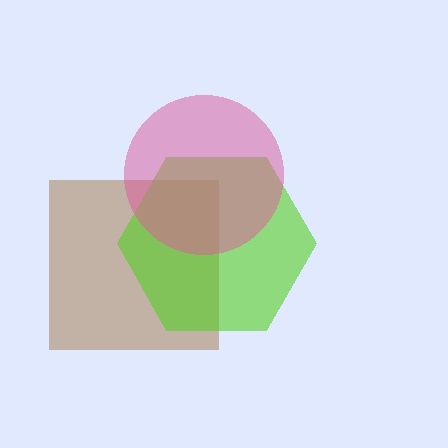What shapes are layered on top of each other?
The layered shapes are: a brown square, a lime hexagon, a pink circle.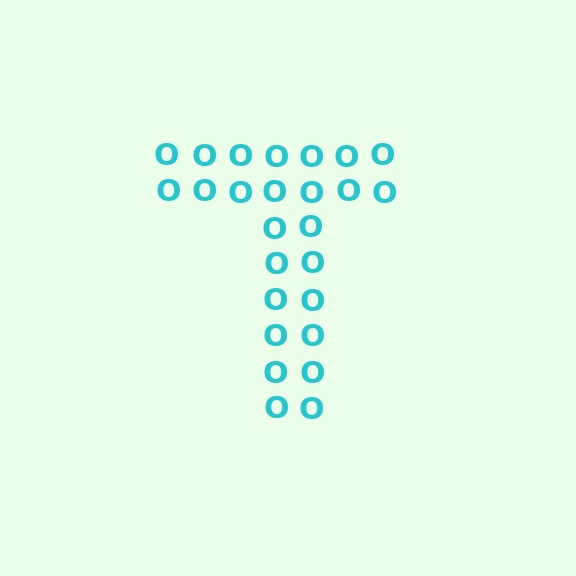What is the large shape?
The large shape is the letter T.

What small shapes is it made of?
It is made of small letter O's.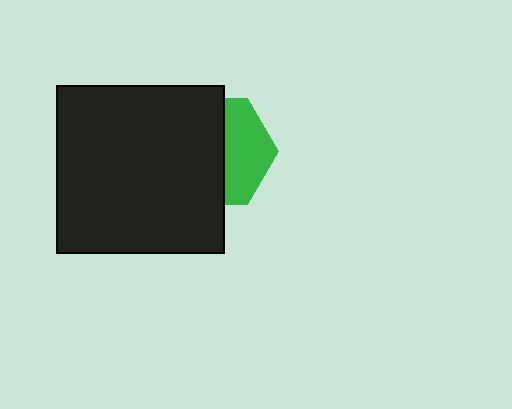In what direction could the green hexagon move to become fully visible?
The green hexagon could move right. That would shift it out from behind the black square entirely.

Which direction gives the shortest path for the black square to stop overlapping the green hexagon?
Moving left gives the shortest separation.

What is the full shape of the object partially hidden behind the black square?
The partially hidden object is a green hexagon.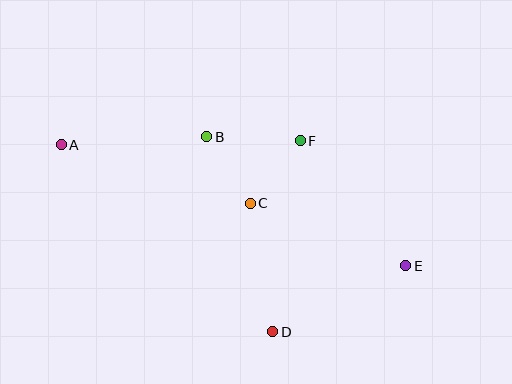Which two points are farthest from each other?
Points A and E are farthest from each other.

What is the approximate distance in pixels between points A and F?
The distance between A and F is approximately 239 pixels.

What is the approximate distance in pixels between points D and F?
The distance between D and F is approximately 193 pixels.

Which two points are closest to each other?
Points B and C are closest to each other.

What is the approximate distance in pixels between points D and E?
The distance between D and E is approximately 148 pixels.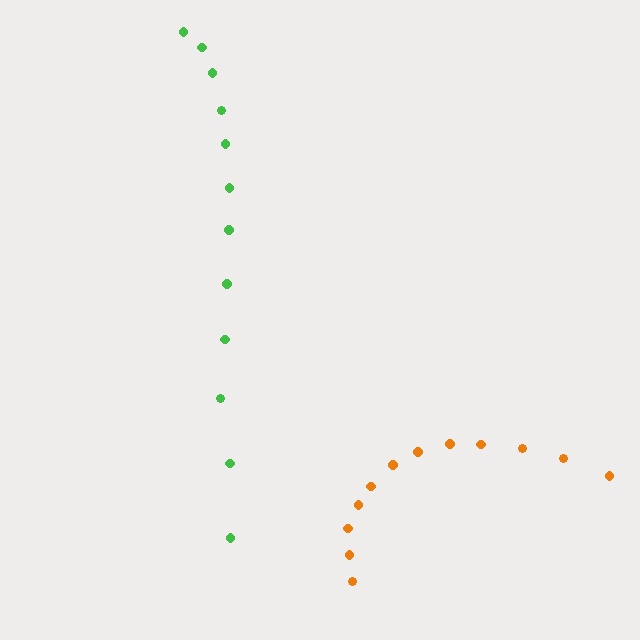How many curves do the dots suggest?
There are 2 distinct paths.